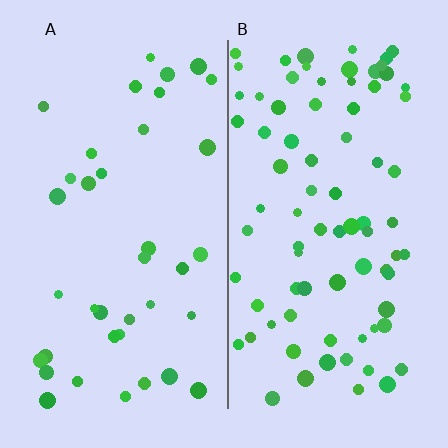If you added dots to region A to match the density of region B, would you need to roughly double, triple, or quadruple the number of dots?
Approximately double.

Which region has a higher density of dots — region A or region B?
B (the right).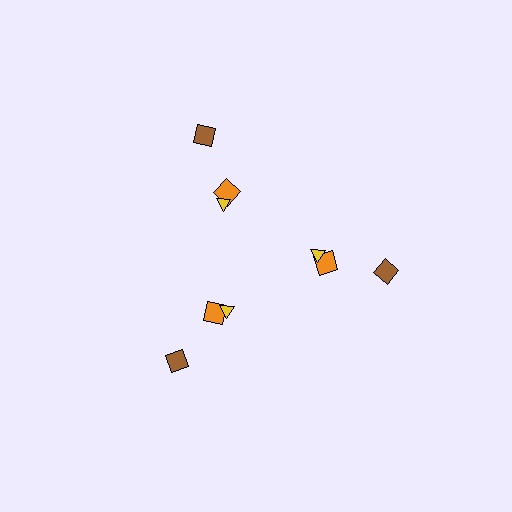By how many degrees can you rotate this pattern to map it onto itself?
The pattern maps onto itself every 120 degrees of rotation.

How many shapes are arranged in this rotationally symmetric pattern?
There are 9 shapes, arranged in 3 groups of 3.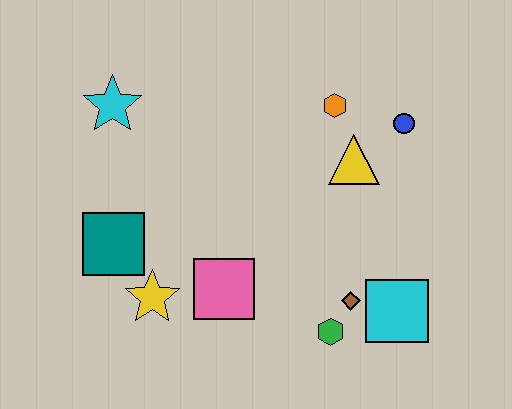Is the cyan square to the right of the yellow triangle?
Yes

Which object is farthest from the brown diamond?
The cyan star is farthest from the brown diamond.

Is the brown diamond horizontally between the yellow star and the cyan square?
Yes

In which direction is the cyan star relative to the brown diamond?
The cyan star is to the left of the brown diamond.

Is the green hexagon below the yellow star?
Yes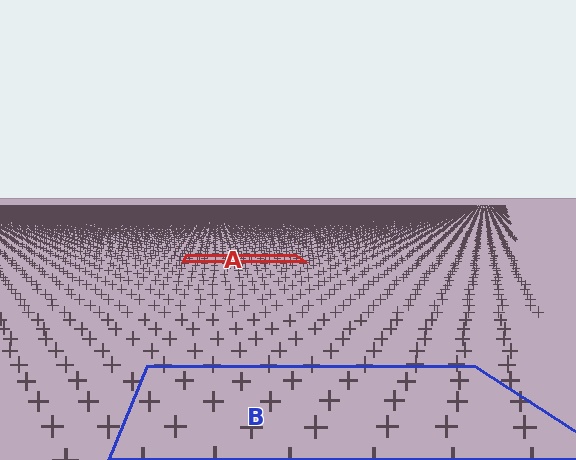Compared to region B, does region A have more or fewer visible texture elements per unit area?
Region A has more texture elements per unit area — they are packed more densely because it is farther away.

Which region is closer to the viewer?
Region B is closer. The texture elements there are larger and more spread out.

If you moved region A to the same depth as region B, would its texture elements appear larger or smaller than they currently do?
They would appear larger. At a closer depth, the same texture elements are projected at a bigger on-screen size.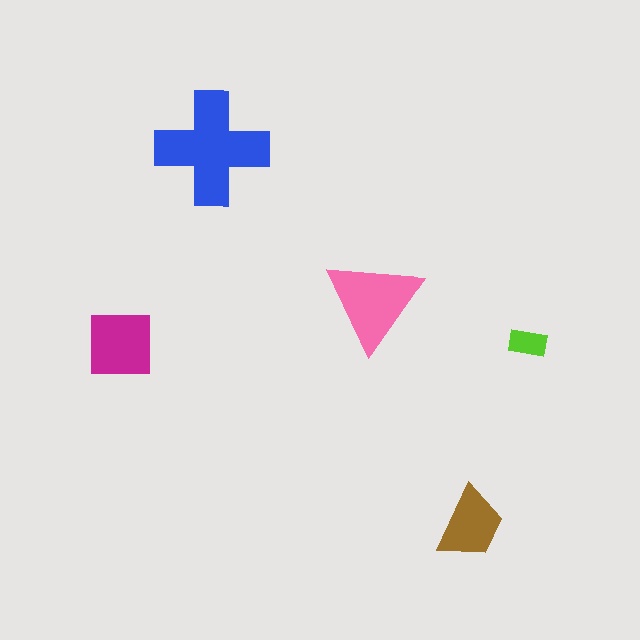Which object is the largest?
The blue cross.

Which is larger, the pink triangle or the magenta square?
The pink triangle.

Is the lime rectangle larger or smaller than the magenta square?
Smaller.